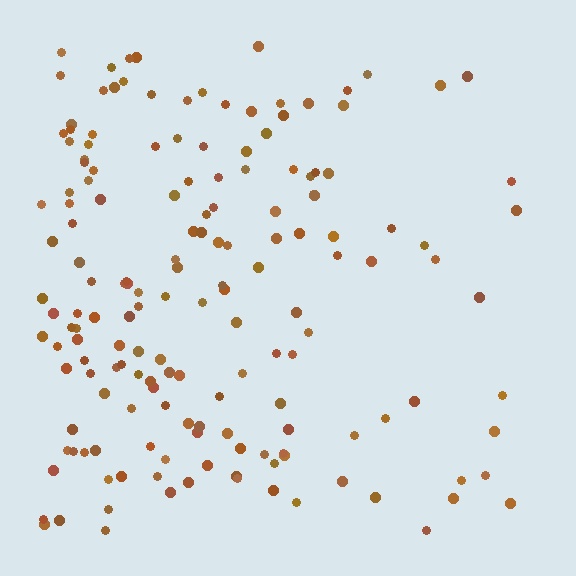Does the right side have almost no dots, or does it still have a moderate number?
Still a moderate number, just noticeably fewer than the left.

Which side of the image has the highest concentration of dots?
The left.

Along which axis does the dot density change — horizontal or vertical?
Horizontal.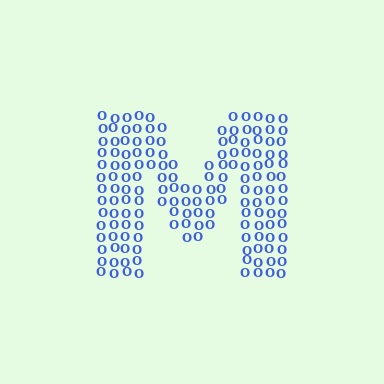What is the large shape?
The large shape is the letter M.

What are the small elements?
The small elements are letter O's.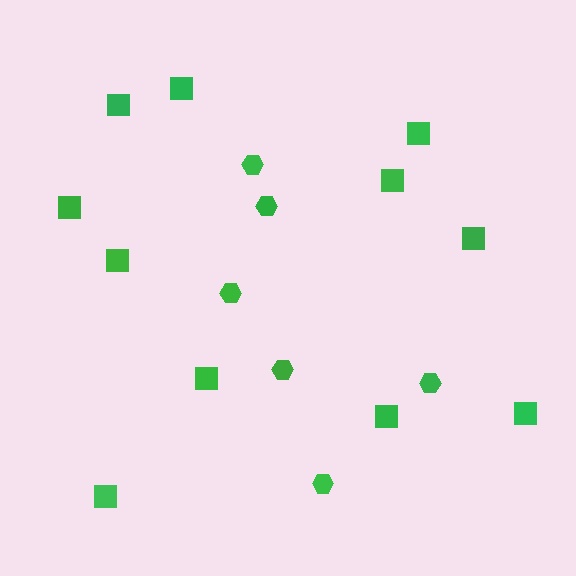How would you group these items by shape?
There are 2 groups: one group of hexagons (6) and one group of squares (11).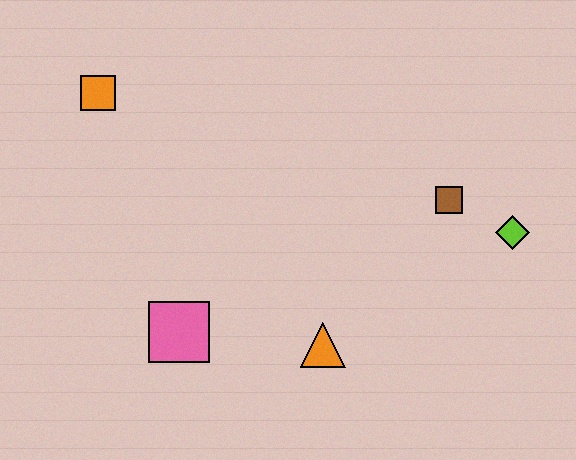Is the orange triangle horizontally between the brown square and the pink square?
Yes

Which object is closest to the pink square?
The orange triangle is closest to the pink square.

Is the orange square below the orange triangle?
No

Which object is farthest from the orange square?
The lime diamond is farthest from the orange square.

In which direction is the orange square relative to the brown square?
The orange square is to the left of the brown square.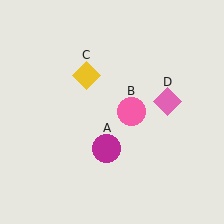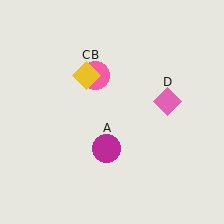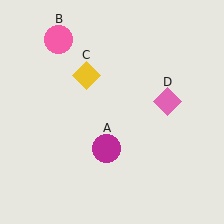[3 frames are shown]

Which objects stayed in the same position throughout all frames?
Magenta circle (object A) and yellow diamond (object C) and pink diamond (object D) remained stationary.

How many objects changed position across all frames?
1 object changed position: pink circle (object B).